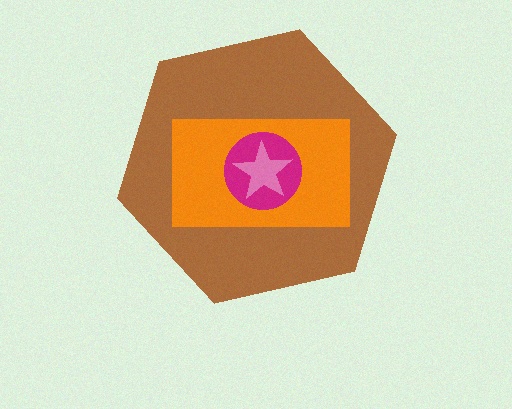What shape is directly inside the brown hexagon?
The orange rectangle.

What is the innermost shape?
The pink star.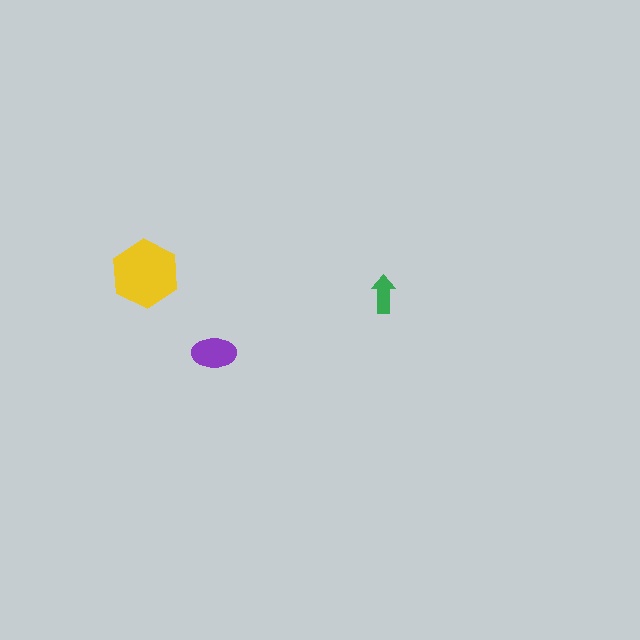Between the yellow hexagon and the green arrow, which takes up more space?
The yellow hexagon.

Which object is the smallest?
The green arrow.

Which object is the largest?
The yellow hexagon.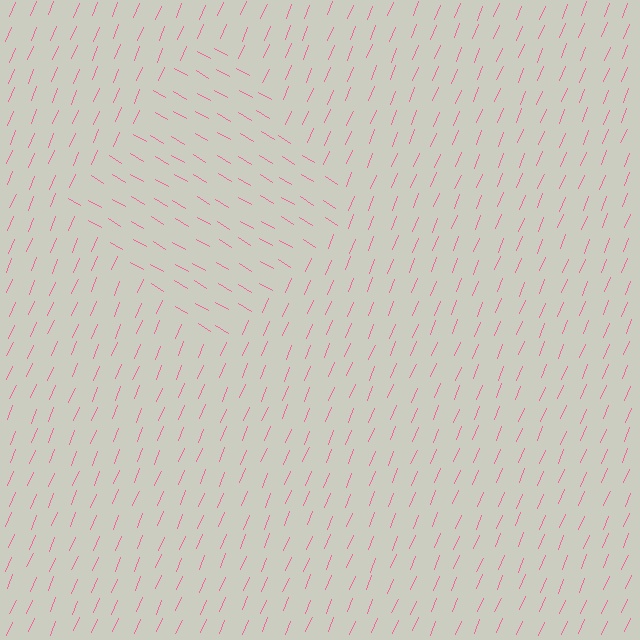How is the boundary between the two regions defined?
The boundary is defined purely by a change in line orientation (approximately 82 degrees difference). All lines are the same color and thickness.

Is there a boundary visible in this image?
Yes, there is a texture boundary formed by a change in line orientation.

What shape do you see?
I see a diamond.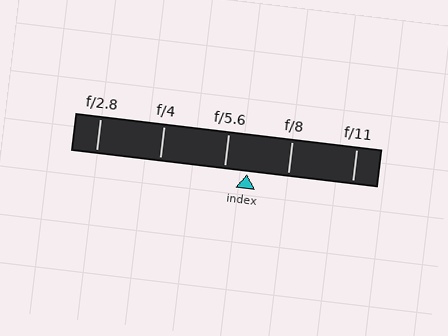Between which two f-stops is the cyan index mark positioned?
The index mark is between f/5.6 and f/8.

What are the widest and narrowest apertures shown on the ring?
The widest aperture shown is f/2.8 and the narrowest is f/11.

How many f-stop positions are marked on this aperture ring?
There are 5 f-stop positions marked.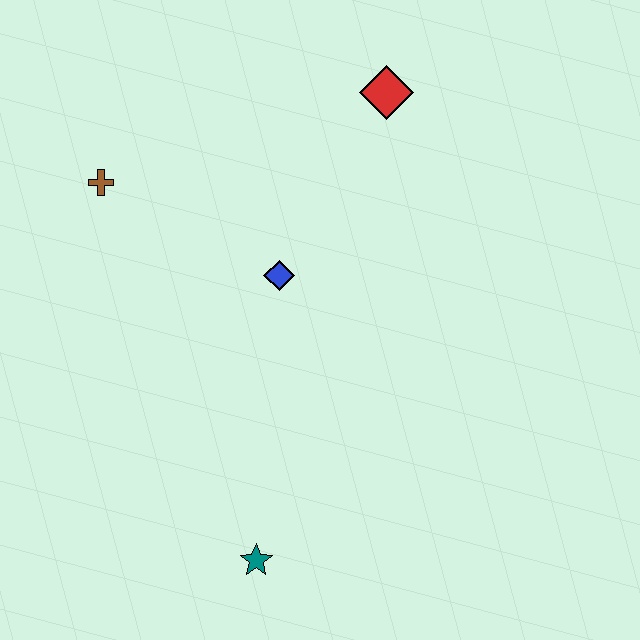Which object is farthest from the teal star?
The red diamond is farthest from the teal star.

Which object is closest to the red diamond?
The blue diamond is closest to the red diamond.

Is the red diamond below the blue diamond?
No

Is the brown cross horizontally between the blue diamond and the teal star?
No